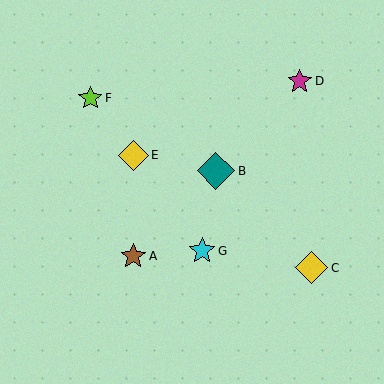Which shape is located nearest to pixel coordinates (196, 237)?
The cyan star (labeled G) at (202, 251) is nearest to that location.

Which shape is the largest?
The teal diamond (labeled B) is the largest.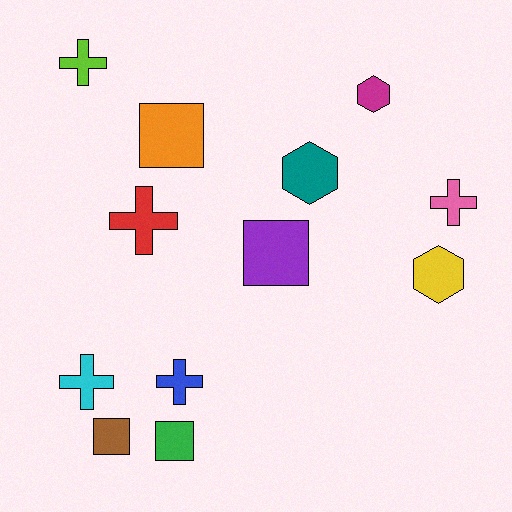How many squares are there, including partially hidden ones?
There are 4 squares.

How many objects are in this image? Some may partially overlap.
There are 12 objects.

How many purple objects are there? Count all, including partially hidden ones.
There is 1 purple object.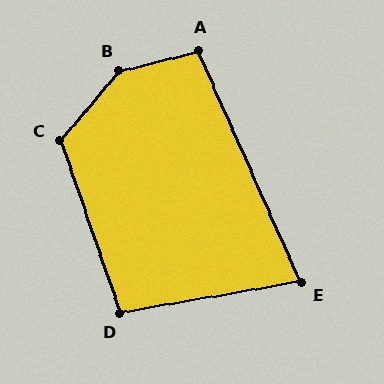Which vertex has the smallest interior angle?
E, at approximately 76 degrees.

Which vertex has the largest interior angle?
B, at approximately 144 degrees.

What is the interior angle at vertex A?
Approximately 100 degrees (obtuse).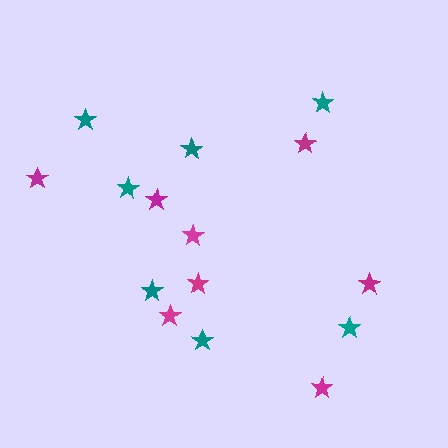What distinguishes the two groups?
There are 2 groups: one group of magenta stars (8) and one group of teal stars (7).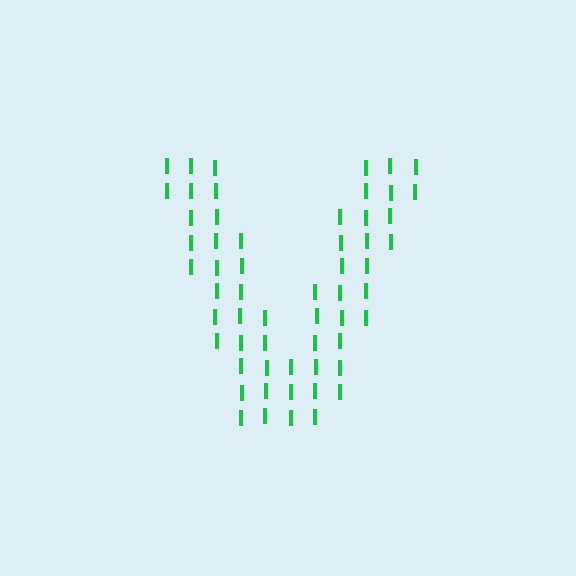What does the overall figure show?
The overall figure shows the letter V.